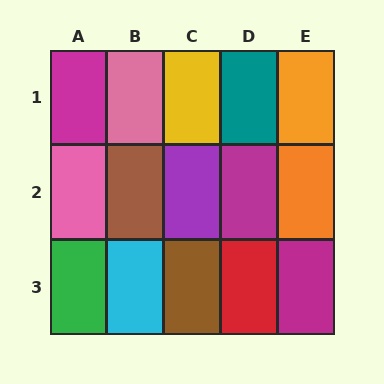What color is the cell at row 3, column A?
Green.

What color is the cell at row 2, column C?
Purple.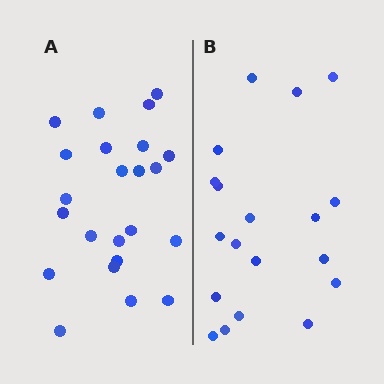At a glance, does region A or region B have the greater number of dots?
Region A (the left region) has more dots.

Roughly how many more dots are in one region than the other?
Region A has about 4 more dots than region B.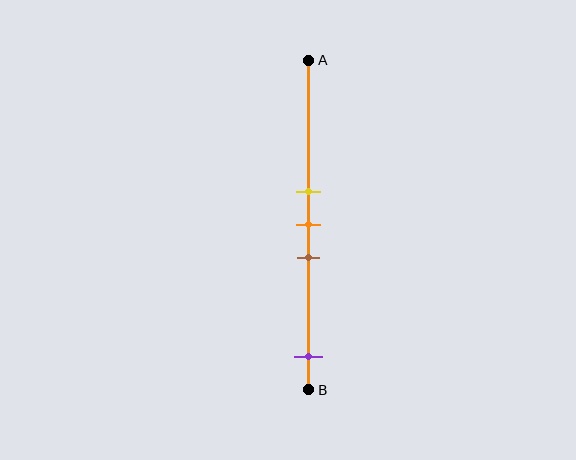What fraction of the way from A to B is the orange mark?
The orange mark is approximately 50% (0.5) of the way from A to B.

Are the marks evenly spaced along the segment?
No, the marks are not evenly spaced.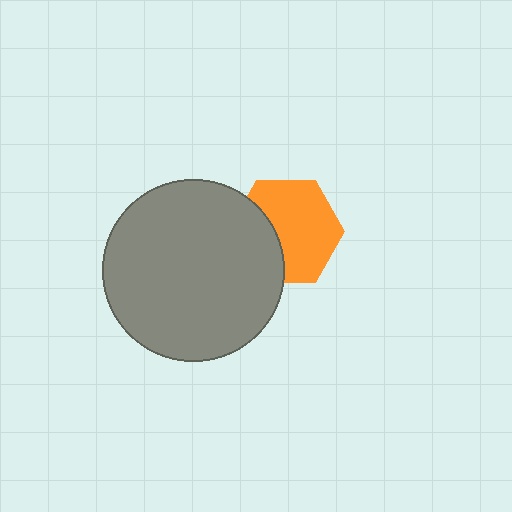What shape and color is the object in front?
The object in front is a gray circle.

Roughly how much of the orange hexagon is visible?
Most of it is visible (roughly 66%).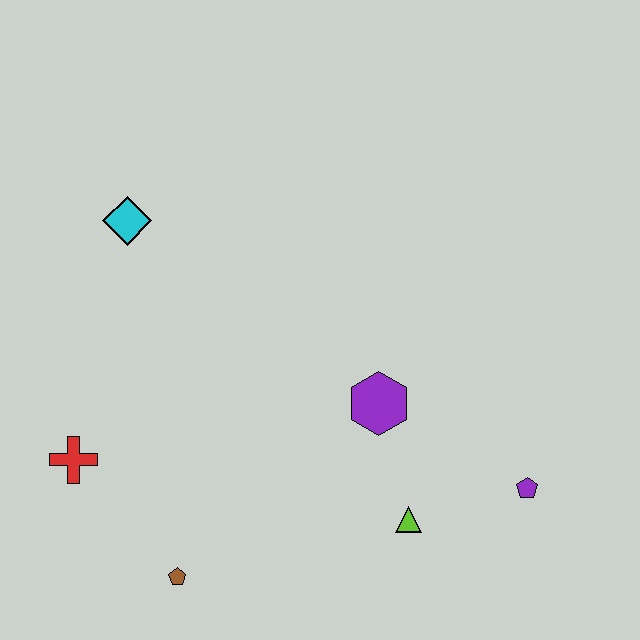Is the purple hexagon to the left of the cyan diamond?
No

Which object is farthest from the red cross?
The purple pentagon is farthest from the red cross.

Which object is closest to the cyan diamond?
The red cross is closest to the cyan diamond.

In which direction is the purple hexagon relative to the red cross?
The purple hexagon is to the right of the red cross.